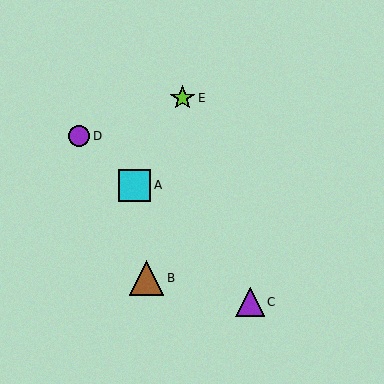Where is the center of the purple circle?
The center of the purple circle is at (79, 136).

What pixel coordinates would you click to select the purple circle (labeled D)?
Click at (79, 136) to select the purple circle D.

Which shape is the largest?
The brown triangle (labeled B) is the largest.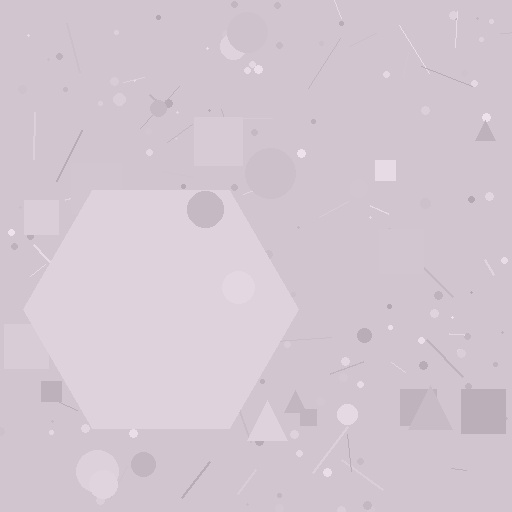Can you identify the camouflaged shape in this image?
The camouflaged shape is a hexagon.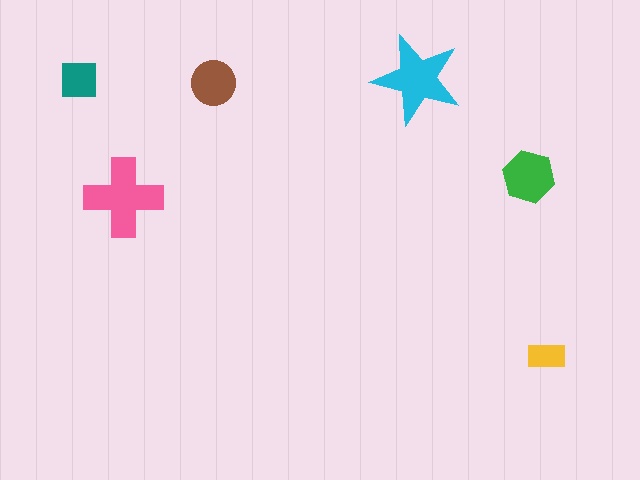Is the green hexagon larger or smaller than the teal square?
Larger.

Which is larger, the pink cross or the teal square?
The pink cross.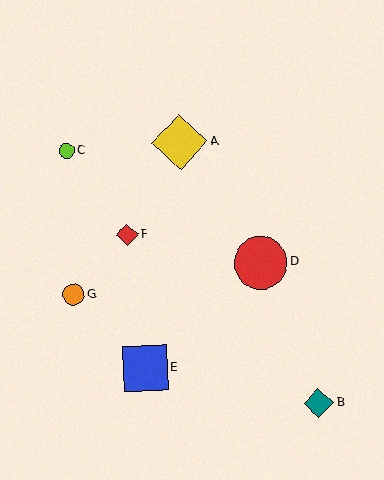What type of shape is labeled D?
Shape D is a red circle.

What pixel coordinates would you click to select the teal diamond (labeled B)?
Click at (319, 403) to select the teal diamond B.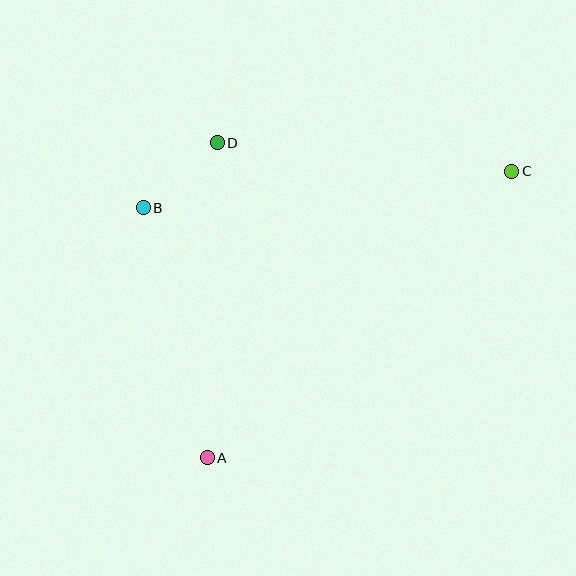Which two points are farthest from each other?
Points A and C are farthest from each other.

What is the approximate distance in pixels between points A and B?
The distance between A and B is approximately 258 pixels.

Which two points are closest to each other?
Points B and D are closest to each other.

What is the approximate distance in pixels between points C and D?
The distance between C and D is approximately 296 pixels.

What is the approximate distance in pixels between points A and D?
The distance between A and D is approximately 315 pixels.